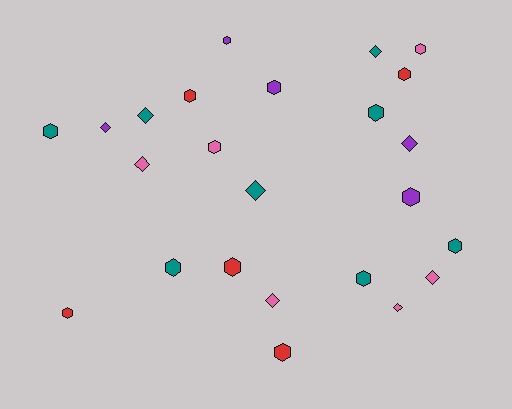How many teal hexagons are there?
There are 5 teal hexagons.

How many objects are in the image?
There are 24 objects.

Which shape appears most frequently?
Hexagon, with 15 objects.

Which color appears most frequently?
Teal, with 8 objects.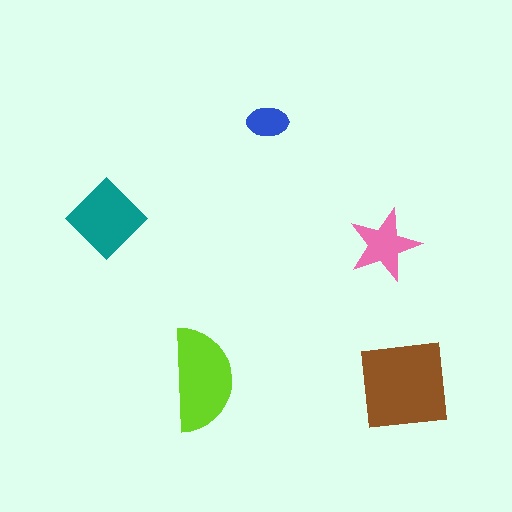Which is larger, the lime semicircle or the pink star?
The lime semicircle.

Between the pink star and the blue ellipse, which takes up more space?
The pink star.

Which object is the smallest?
The blue ellipse.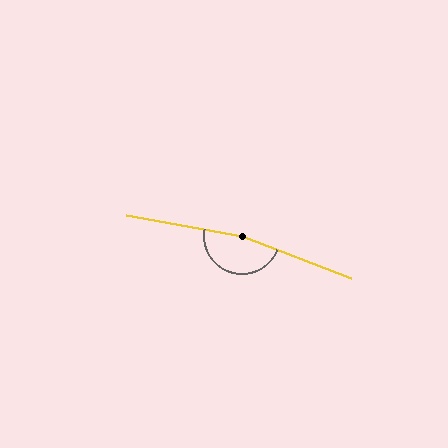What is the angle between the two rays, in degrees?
Approximately 169 degrees.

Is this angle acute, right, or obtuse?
It is obtuse.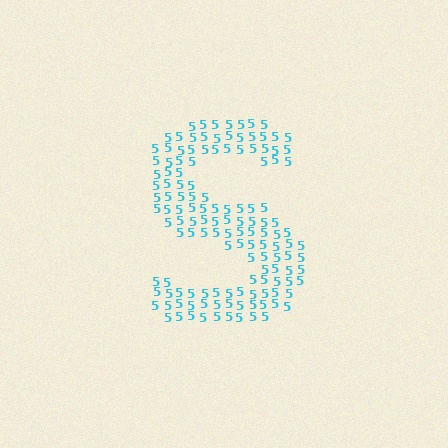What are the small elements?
The small elements are digit 5's.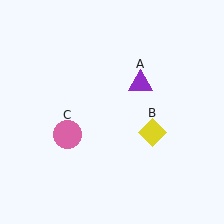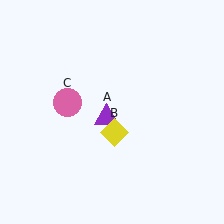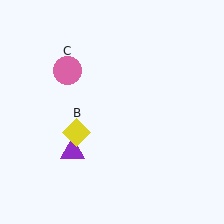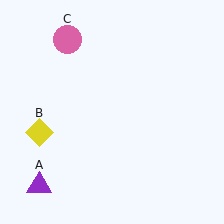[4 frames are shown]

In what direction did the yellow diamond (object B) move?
The yellow diamond (object B) moved left.